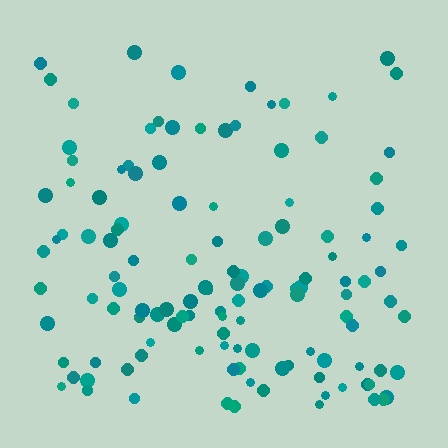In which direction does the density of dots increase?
From top to bottom, with the bottom side densest.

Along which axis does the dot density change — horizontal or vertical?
Vertical.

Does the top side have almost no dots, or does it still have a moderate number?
Still a moderate number, just noticeably fewer than the bottom.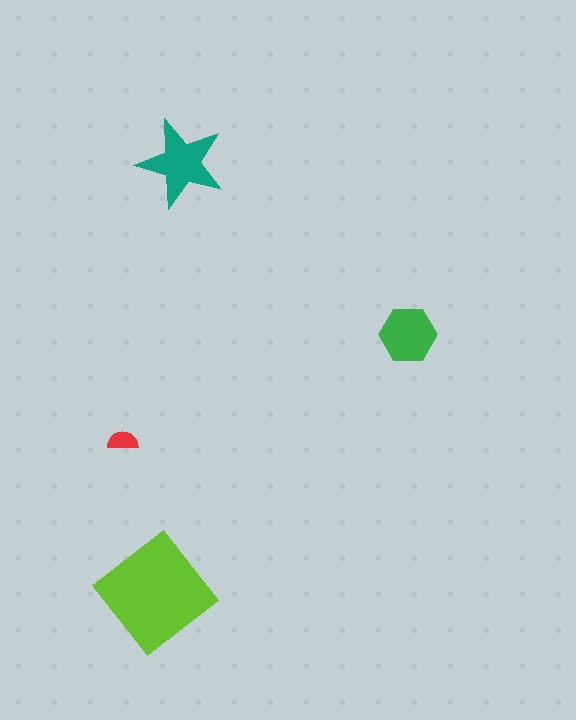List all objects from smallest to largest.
The red semicircle, the green hexagon, the teal star, the lime diamond.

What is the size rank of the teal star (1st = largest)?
2nd.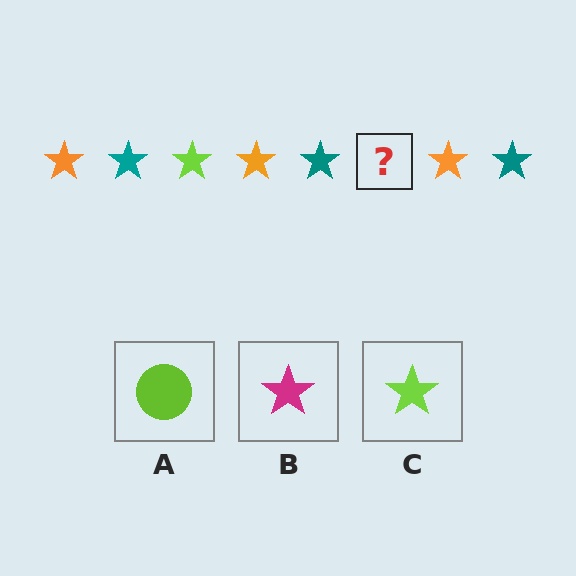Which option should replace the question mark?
Option C.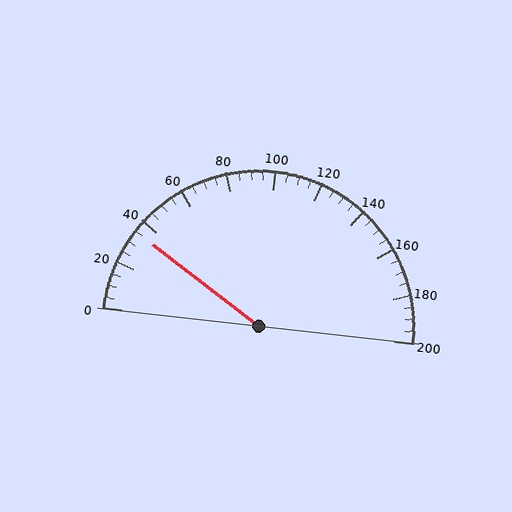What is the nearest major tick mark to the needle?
The nearest major tick mark is 40.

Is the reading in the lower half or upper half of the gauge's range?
The reading is in the lower half of the range (0 to 200).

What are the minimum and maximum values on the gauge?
The gauge ranges from 0 to 200.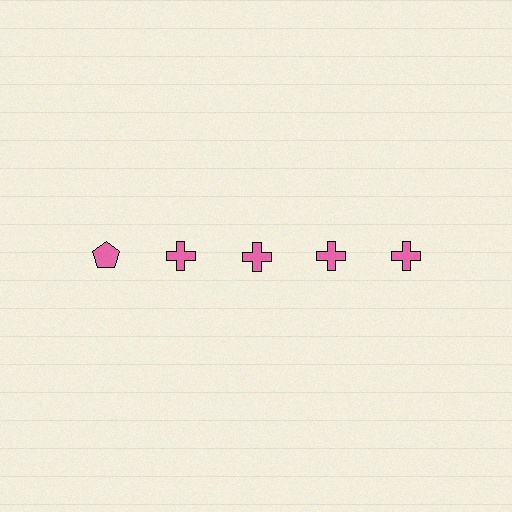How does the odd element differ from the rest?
It has a different shape: pentagon instead of cross.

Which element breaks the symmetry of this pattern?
The pink pentagon in the top row, leftmost column breaks the symmetry. All other shapes are pink crosses.